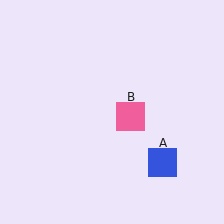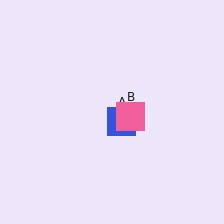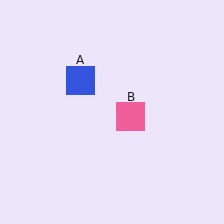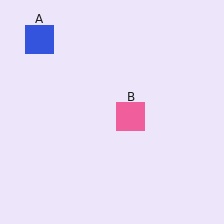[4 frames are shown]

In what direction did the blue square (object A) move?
The blue square (object A) moved up and to the left.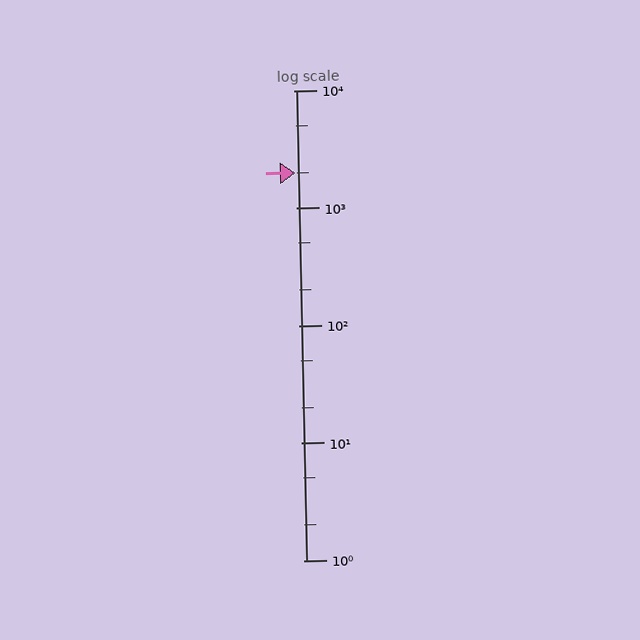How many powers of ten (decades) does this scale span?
The scale spans 4 decades, from 1 to 10000.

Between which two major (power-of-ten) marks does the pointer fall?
The pointer is between 1000 and 10000.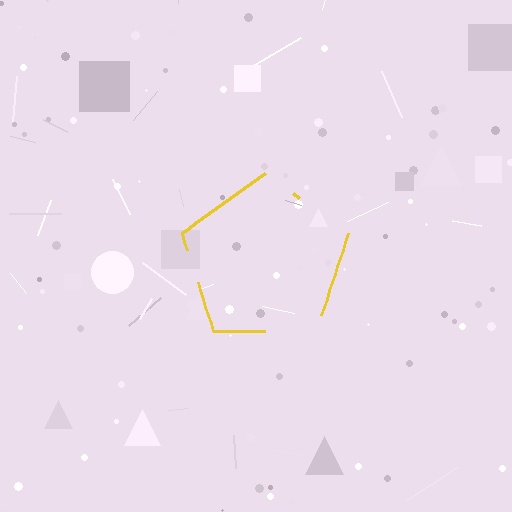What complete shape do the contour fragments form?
The contour fragments form a pentagon.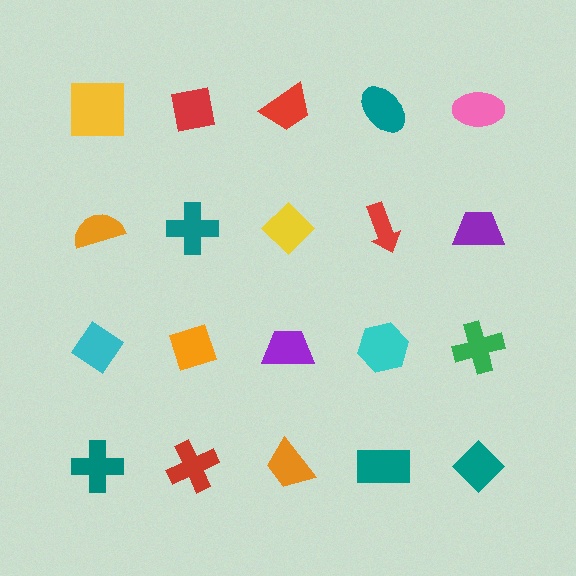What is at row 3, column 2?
An orange diamond.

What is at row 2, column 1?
An orange semicircle.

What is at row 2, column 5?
A purple trapezoid.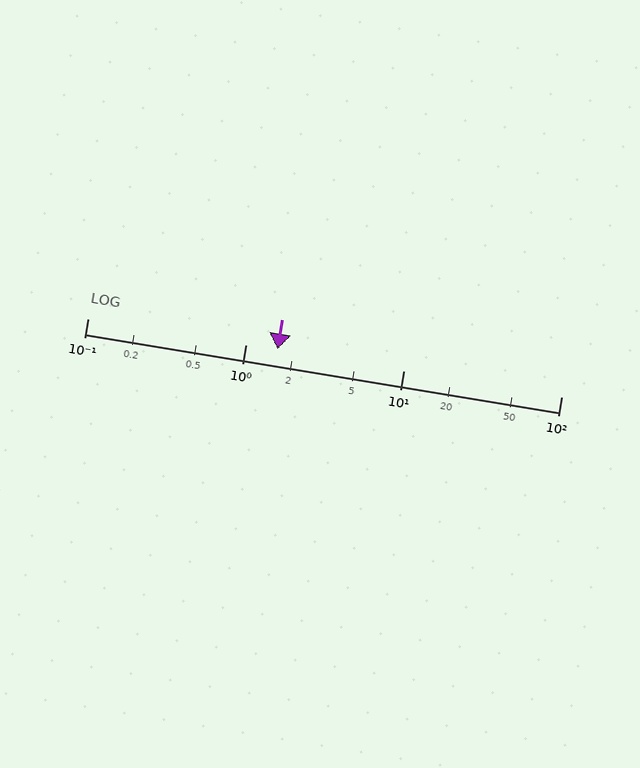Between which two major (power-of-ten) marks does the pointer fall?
The pointer is between 1 and 10.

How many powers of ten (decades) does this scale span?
The scale spans 3 decades, from 0.1 to 100.